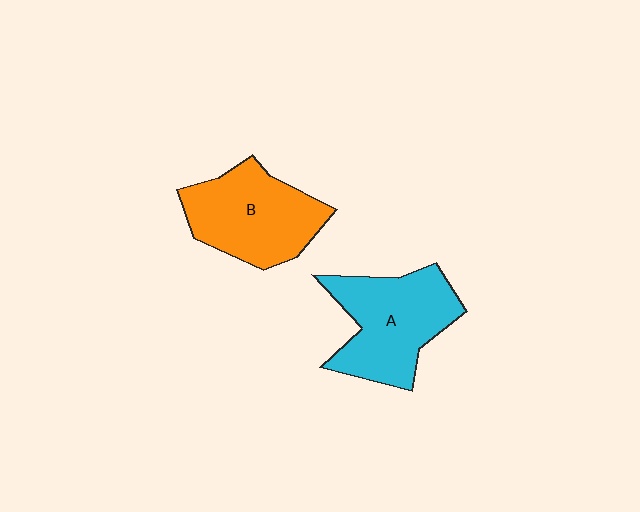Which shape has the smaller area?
Shape B (orange).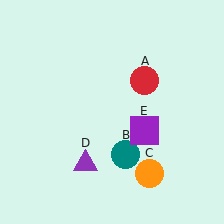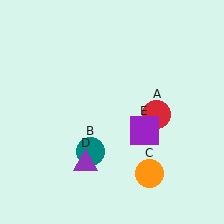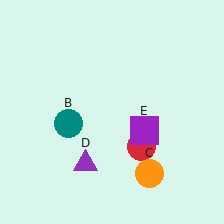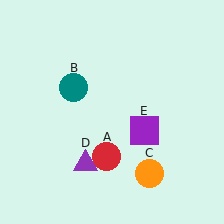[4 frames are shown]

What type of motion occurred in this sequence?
The red circle (object A), teal circle (object B) rotated clockwise around the center of the scene.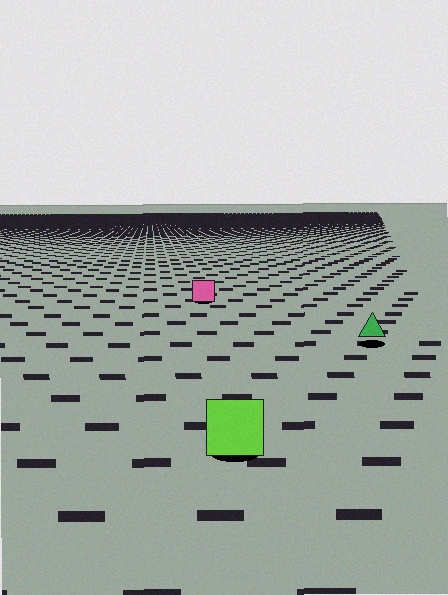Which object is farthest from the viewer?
The pink square is farthest from the viewer. It appears smaller and the ground texture around it is denser.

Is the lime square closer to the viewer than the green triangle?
Yes. The lime square is closer — you can tell from the texture gradient: the ground texture is coarser near it.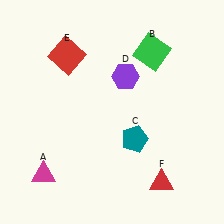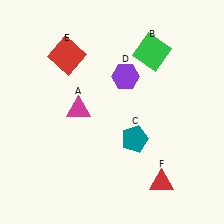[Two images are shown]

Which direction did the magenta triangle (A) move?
The magenta triangle (A) moved up.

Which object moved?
The magenta triangle (A) moved up.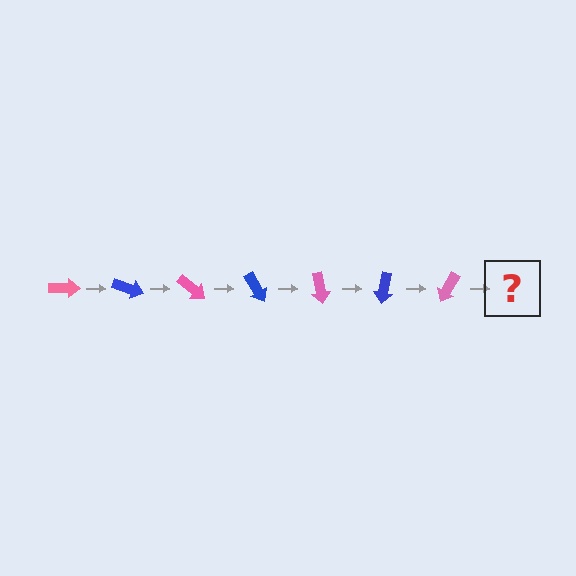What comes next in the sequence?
The next element should be a blue arrow, rotated 140 degrees from the start.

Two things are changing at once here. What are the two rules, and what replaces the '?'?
The two rules are that it rotates 20 degrees each step and the color cycles through pink and blue. The '?' should be a blue arrow, rotated 140 degrees from the start.